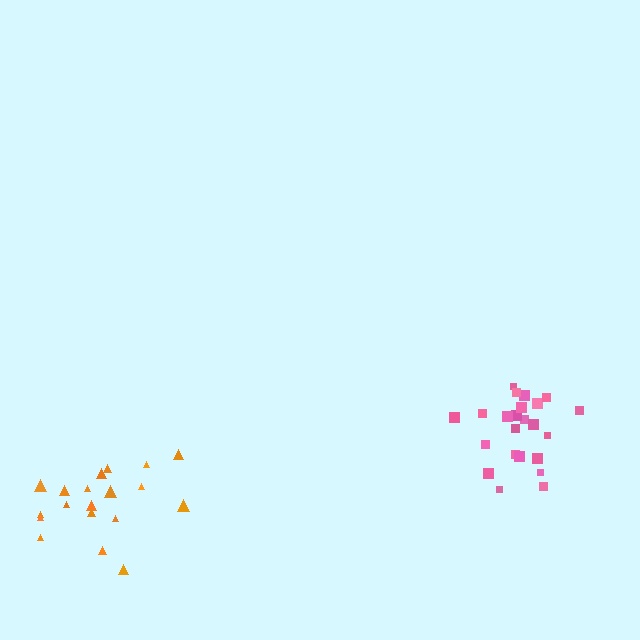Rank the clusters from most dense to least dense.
pink, orange.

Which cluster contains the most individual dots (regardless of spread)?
Pink (23).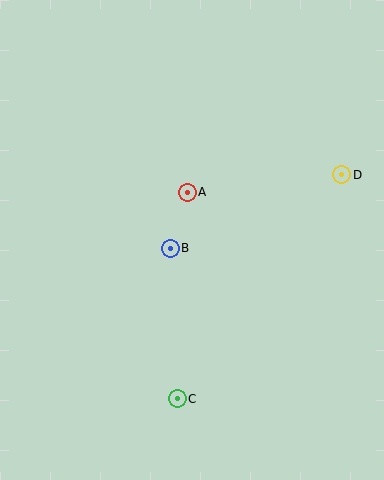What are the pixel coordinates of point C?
Point C is at (177, 399).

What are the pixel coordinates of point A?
Point A is at (187, 192).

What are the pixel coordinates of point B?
Point B is at (170, 248).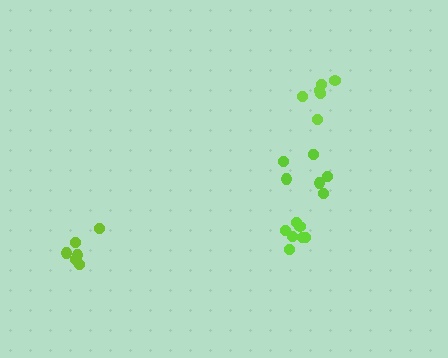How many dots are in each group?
Group 1: 6 dots, Group 2: 6 dots, Group 3: 6 dots, Group 4: 7 dots (25 total).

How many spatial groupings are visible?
There are 4 spatial groupings.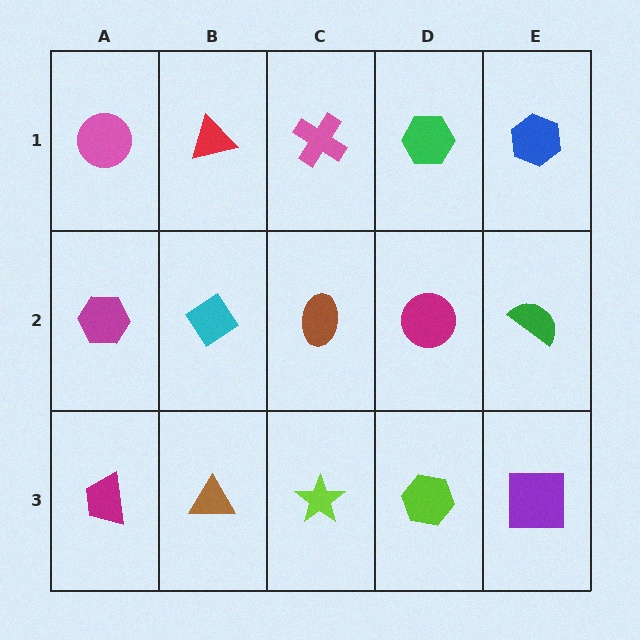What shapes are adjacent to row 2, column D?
A green hexagon (row 1, column D), a lime hexagon (row 3, column D), a brown ellipse (row 2, column C), a green semicircle (row 2, column E).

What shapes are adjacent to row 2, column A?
A pink circle (row 1, column A), a magenta trapezoid (row 3, column A), a cyan diamond (row 2, column B).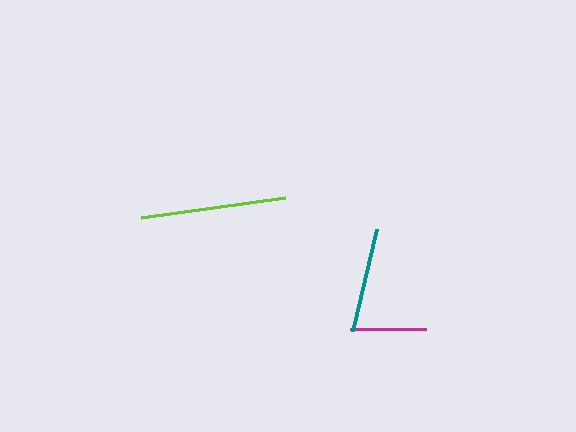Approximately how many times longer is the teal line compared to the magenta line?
The teal line is approximately 1.4 times the length of the magenta line.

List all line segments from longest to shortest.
From longest to shortest: lime, teal, magenta.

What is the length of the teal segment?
The teal segment is approximately 105 pixels long.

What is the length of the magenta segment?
The magenta segment is approximately 77 pixels long.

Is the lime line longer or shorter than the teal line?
The lime line is longer than the teal line.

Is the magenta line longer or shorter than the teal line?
The teal line is longer than the magenta line.